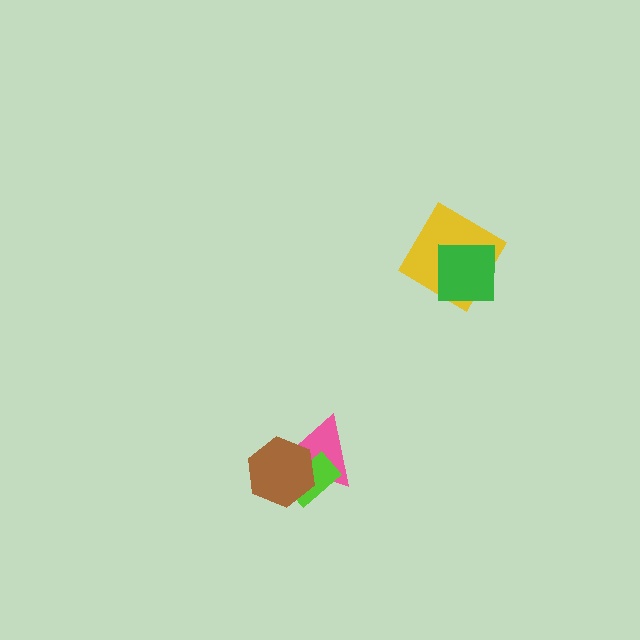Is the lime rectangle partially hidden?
Yes, it is partially covered by another shape.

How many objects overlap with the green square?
1 object overlaps with the green square.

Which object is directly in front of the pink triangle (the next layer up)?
The lime rectangle is directly in front of the pink triangle.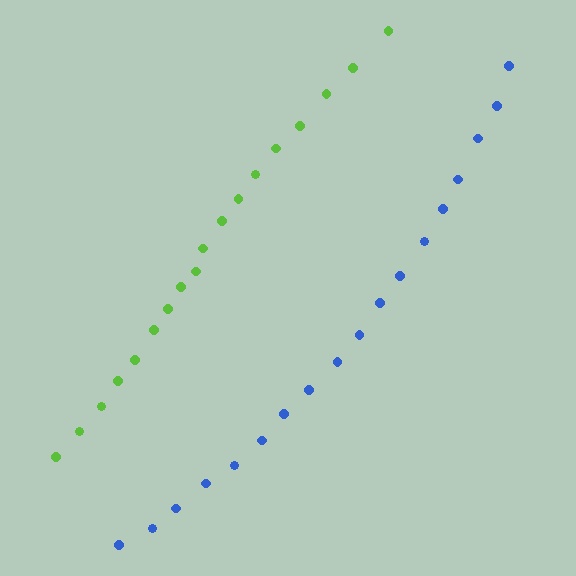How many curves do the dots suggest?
There are 2 distinct paths.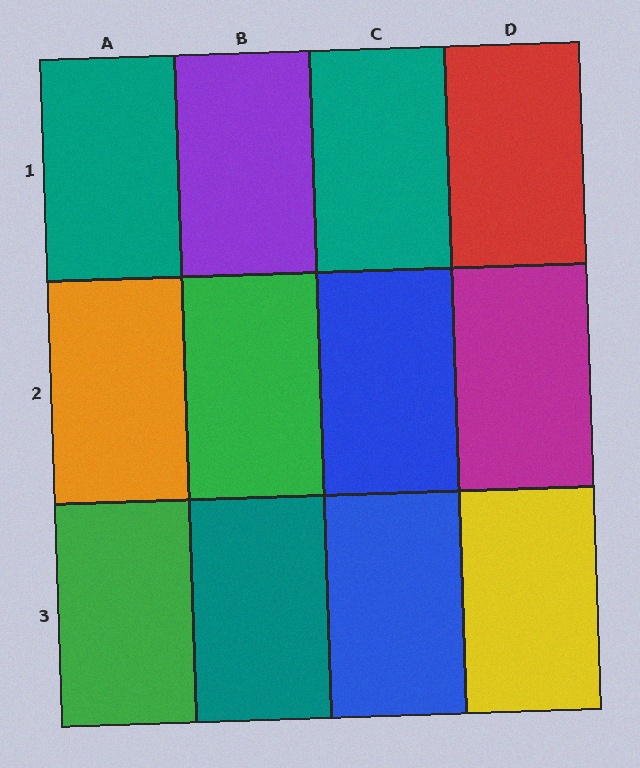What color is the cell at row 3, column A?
Green.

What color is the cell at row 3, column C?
Blue.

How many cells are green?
2 cells are green.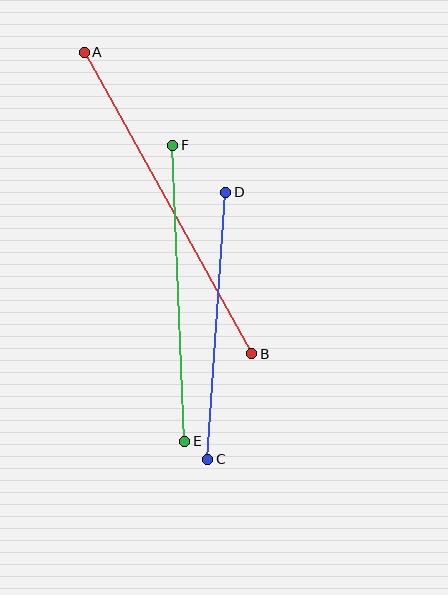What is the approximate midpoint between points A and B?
The midpoint is at approximately (168, 203) pixels.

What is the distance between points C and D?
The distance is approximately 267 pixels.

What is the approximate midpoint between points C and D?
The midpoint is at approximately (217, 326) pixels.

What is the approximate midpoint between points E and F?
The midpoint is at approximately (179, 293) pixels.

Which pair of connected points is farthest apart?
Points A and B are farthest apart.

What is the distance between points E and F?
The distance is approximately 296 pixels.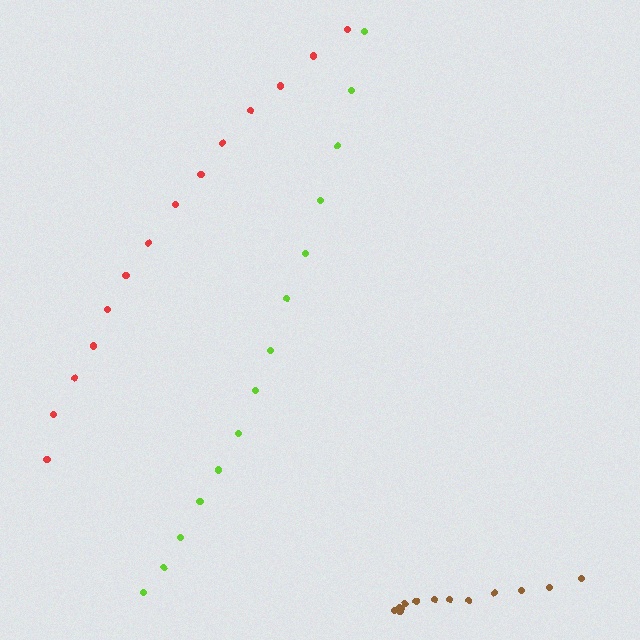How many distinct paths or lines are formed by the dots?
There are 3 distinct paths.